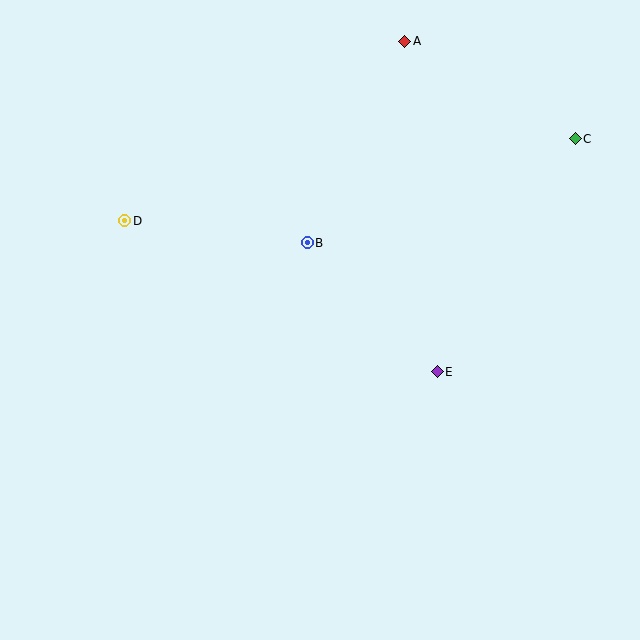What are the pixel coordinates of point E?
Point E is at (437, 372).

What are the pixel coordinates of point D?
Point D is at (125, 221).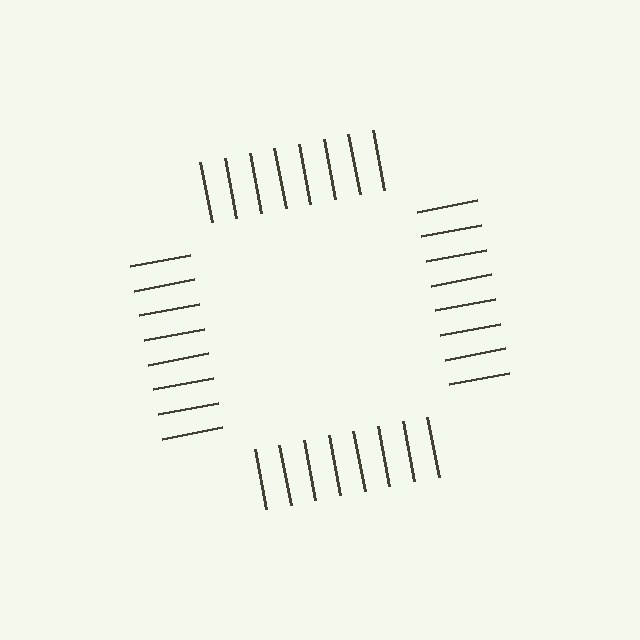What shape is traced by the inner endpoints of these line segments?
An illusory square — the line segments terminate on its edges but no continuous stroke is drawn.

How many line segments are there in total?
32 — 8 along each of the 4 edges.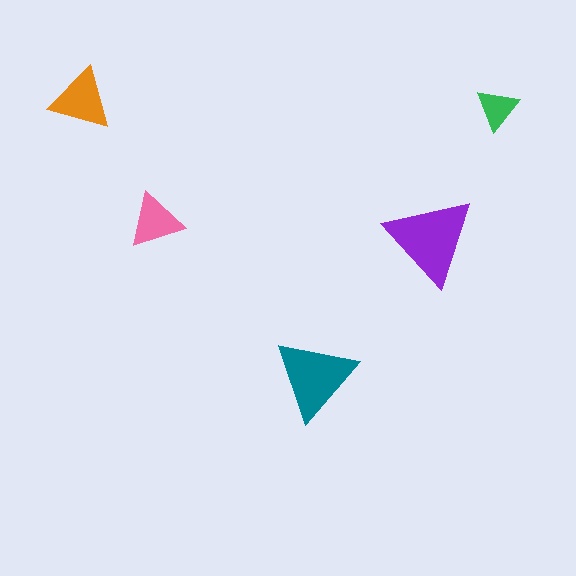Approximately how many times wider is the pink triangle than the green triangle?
About 1.5 times wider.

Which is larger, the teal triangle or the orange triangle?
The teal one.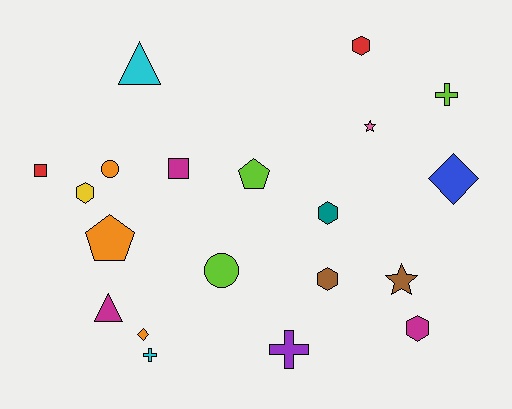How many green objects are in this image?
There are no green objects.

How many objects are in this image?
There are 20 objects.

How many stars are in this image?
There are 2 stars.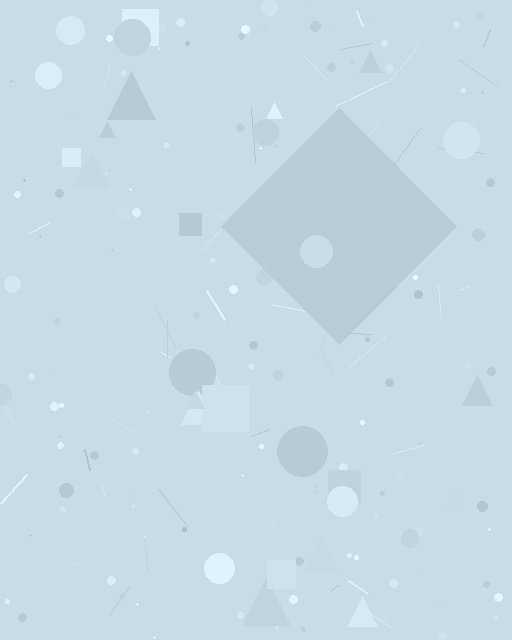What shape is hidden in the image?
A diamond is hidden in the image.